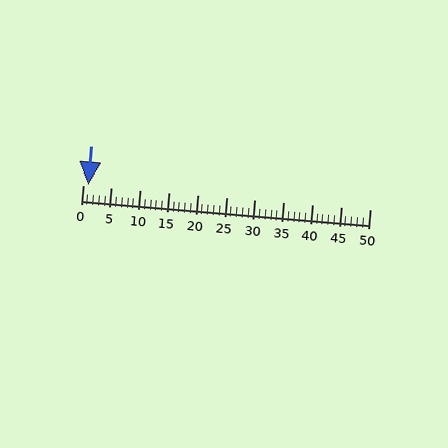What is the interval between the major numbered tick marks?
The major tick marks are spaced 5 units apart.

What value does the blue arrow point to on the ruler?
The blue arrow points to approximately 1.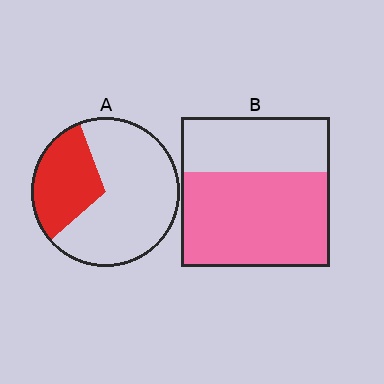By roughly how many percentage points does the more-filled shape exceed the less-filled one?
By roughly 35 percentage points (B over A).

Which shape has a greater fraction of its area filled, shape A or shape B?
Shape B.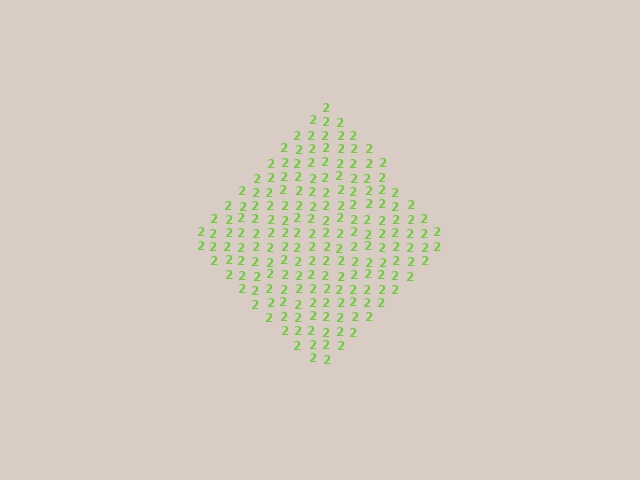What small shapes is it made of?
It is made of small digit 2's.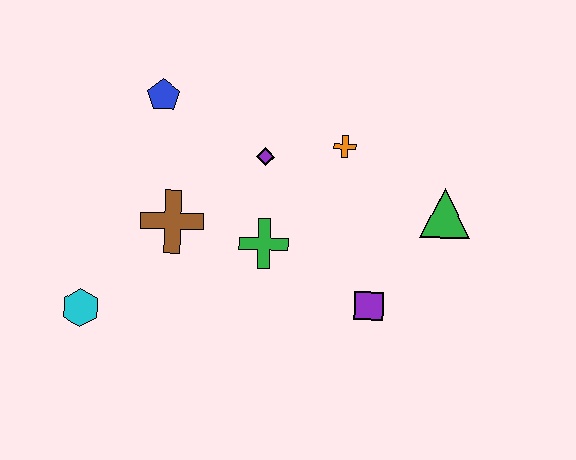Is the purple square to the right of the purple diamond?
Yes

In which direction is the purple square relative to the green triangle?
The purple square is below the green triangle.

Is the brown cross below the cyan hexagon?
No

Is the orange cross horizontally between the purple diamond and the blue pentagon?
No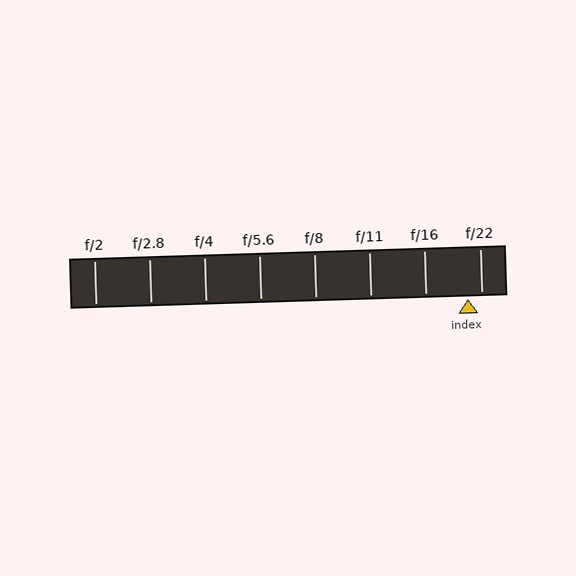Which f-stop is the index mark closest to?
The index mark is closest to f/22.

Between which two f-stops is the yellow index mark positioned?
The index mark is between f/16 and f/22.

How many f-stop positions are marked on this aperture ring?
There are 8 f-stop positions marked.